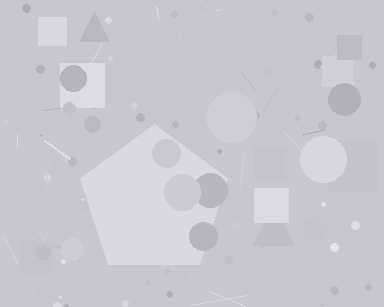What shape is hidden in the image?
A pentagon is hidden in the image.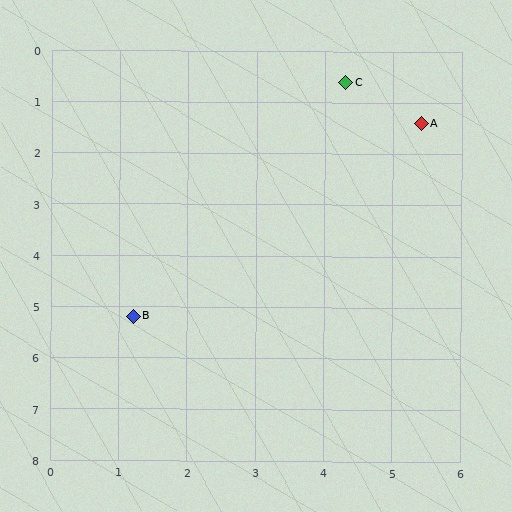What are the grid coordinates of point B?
Point B is at approximately (1.2, 5.2).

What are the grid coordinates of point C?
Point C is at approximately (4.3, 0.6).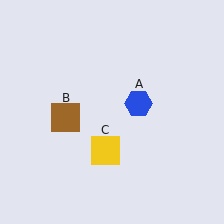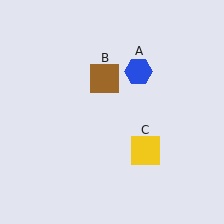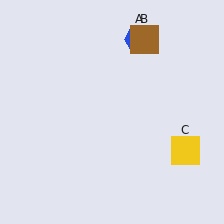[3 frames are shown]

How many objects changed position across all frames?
3 objects changed position: blue hexagon (object A), brown square (object B), yellow square (object C).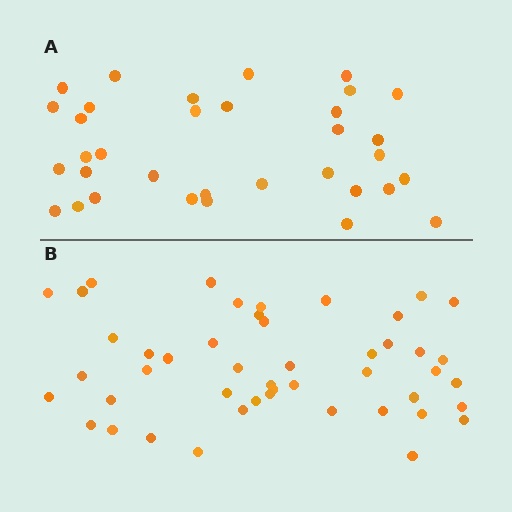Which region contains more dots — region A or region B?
Region B (the bottom region) has more dots.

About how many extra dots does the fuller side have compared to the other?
Region B has approximately 15 more dots than region A.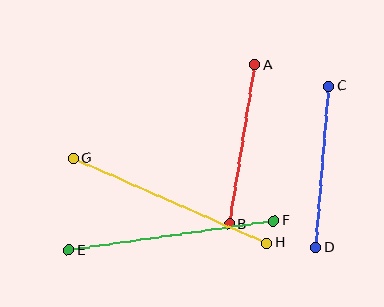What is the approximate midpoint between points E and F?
The midpoint is at approximately (171, 235) pixels.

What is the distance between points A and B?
The distance is approximately 162 pixels.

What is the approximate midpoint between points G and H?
The midpoint is at approximately (170, 201) pixels.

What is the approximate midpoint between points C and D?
The midpoint is at approximately (323, 167) pixels.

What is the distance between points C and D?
The distance is approximately 162 pixels.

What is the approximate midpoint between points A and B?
The midpoint is at approximately (242, 144) pixels.